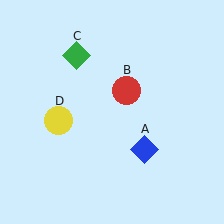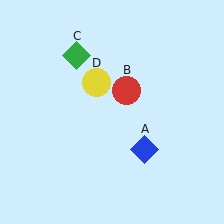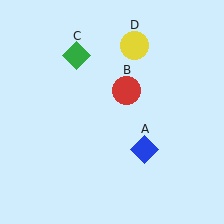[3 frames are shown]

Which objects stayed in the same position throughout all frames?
Blue diamond (object A) and red circle (object B) and green diamond (object C) remained stationary.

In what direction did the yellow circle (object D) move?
The yellow circle (object D) moved up and to the right.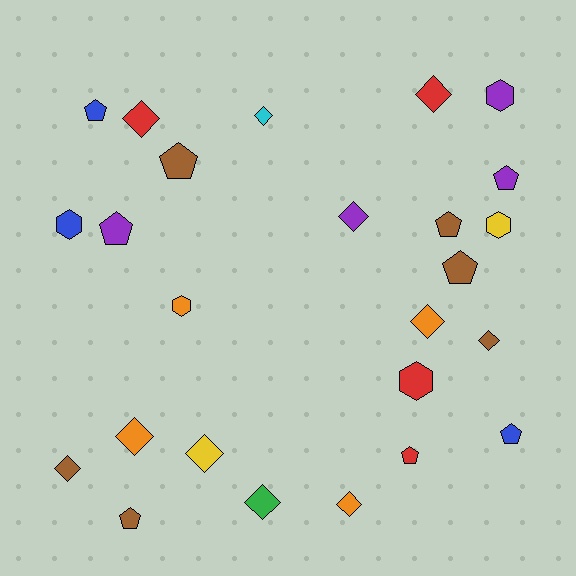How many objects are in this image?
There are 25 objects.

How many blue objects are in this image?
There are 3 blue objects.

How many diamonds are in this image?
There are 11 diamonds.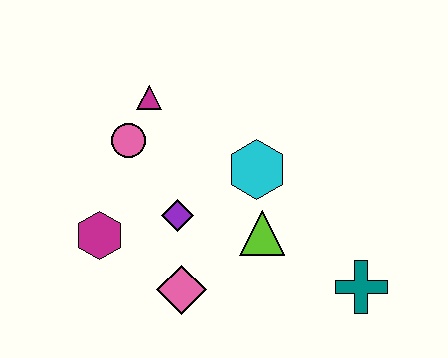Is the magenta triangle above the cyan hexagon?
Yes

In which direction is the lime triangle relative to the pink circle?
The lime triangle is to the right of the pink circle.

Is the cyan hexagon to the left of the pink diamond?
No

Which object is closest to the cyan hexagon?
The lime triangle is closest to the cyan hexagon.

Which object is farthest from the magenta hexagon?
The teal cross is farthest from the magenta hexagon.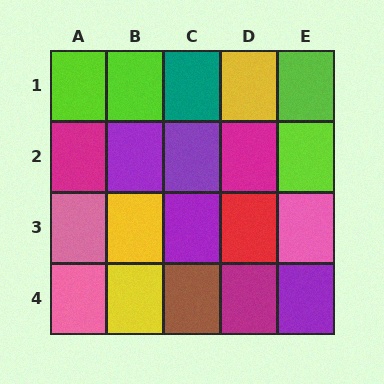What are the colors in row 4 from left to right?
Pink, yellow, brown, magenta, purple.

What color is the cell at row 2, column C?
Purple.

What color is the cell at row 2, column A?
Magenta.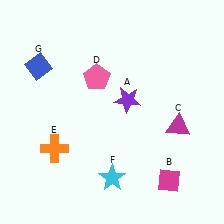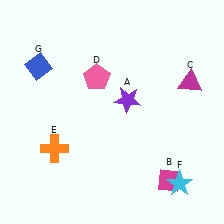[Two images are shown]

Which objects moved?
The objects that moved are: the magenta triangle (C), the cyan star (F).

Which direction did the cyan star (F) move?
The cyan star (F) moved right.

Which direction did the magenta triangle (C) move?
The magenta triangle (C) moved up.